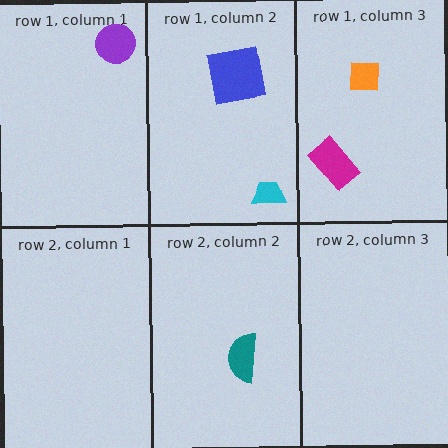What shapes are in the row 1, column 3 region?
The magenta rectangle, the orange square.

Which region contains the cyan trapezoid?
The row 1, column 2 region.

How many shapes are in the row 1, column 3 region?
2.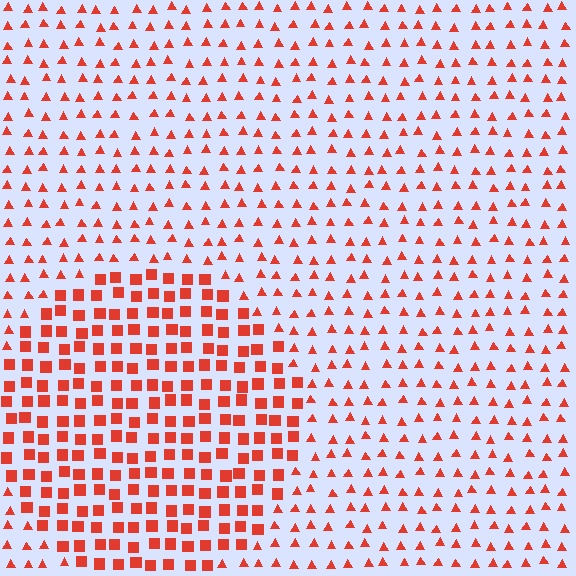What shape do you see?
I see a circle.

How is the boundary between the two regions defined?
The boundary is defined by a change in element shape: squares inside vs. triangles outside. All elements share the same color and spacing.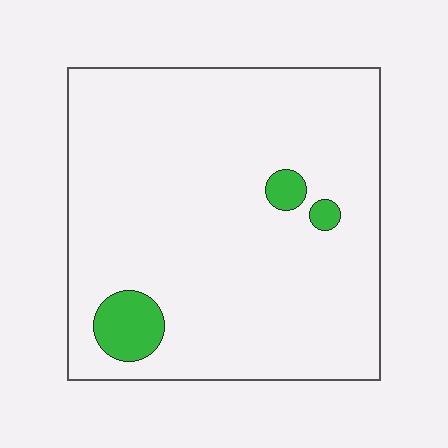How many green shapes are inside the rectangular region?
3.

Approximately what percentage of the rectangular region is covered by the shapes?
Approximately 5%.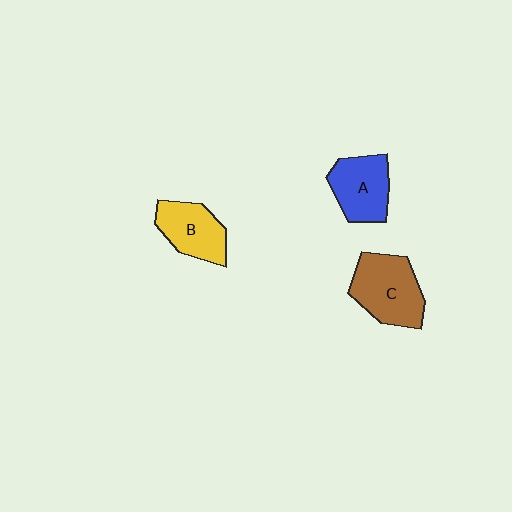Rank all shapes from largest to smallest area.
From largest to smallest: C (brown), A (blue), B (yellow).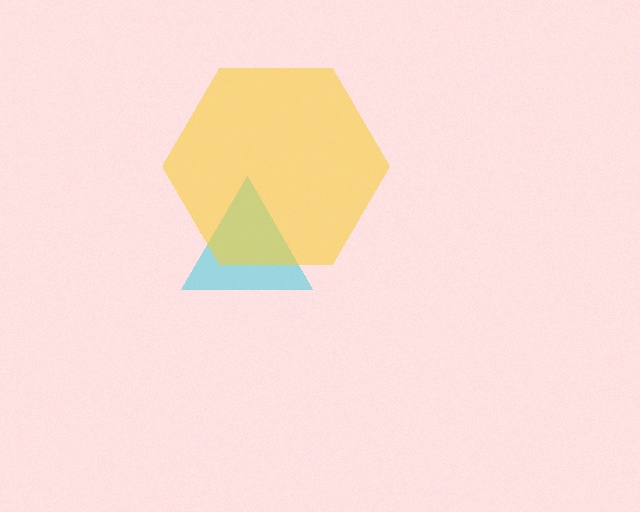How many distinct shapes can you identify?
There are 2 distinct shapes: a cyan triangle, a yellow hexagon.